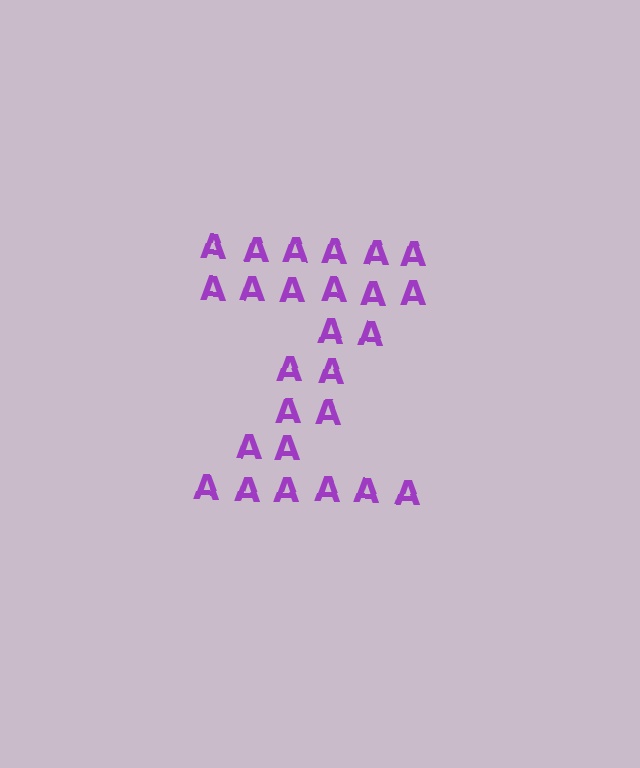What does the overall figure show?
The overall figure shows the letter Z.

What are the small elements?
The small elements are letter A's.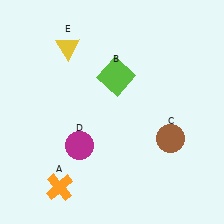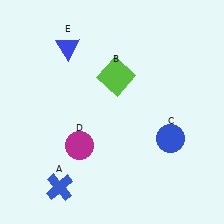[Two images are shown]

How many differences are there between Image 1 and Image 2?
There are 3 differences between the two images.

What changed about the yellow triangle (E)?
In Image 1, E is yellow. In Image 2, it changed to blue.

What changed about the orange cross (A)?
In Image 1, A is orange. In Image 2, it changed to blue.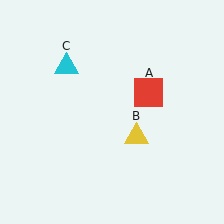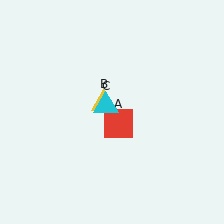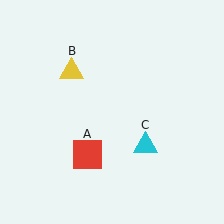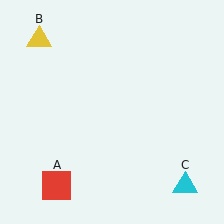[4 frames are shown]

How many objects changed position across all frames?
3 objects changed position: red square (object A), yellow triangle (object B), cyan triangle (object C).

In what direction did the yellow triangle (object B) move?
The yellow triangle (object B) moved up and to the left.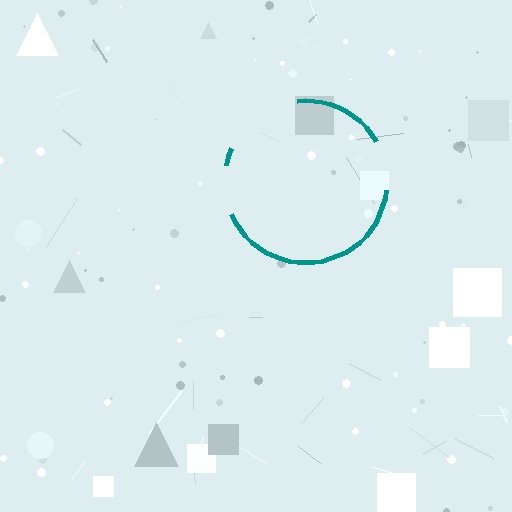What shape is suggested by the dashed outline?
The dashed outline suggests a circle.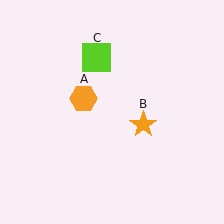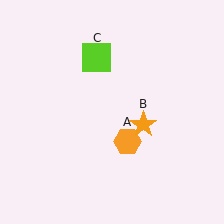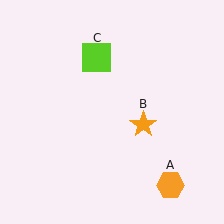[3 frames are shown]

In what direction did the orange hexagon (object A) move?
The orange hexagon (object A) moved down and to the right.